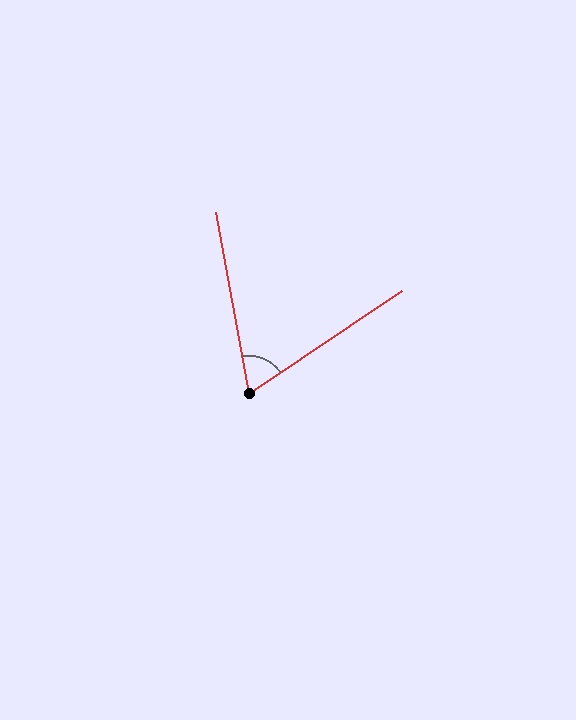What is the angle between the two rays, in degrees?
Approximately 66 degrees.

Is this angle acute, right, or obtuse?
It is acute.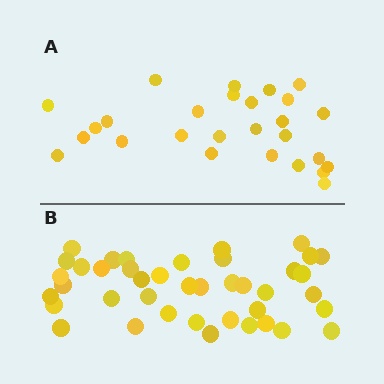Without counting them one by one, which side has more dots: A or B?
Region B (the bottom region) has more dots.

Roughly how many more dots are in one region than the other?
Region B has approximately 15 more dots than region A.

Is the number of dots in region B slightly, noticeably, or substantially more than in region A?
Region B has substantially more. The ratio is roughly 1.5 to 1.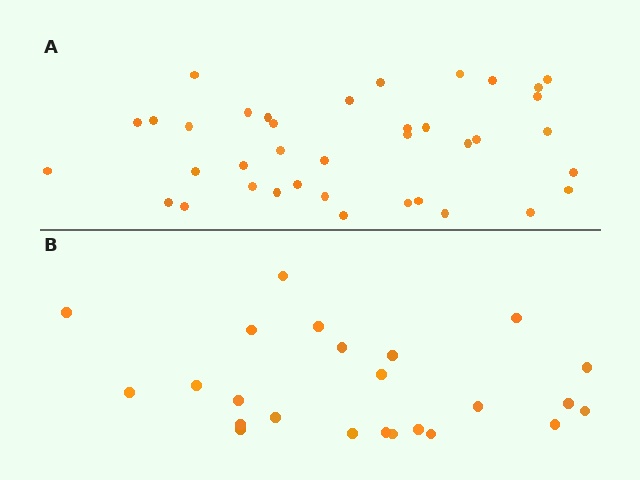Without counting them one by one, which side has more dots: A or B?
Region A (the top region) has more dots.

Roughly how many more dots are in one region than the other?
Region A has approximately 15 more dots than region B.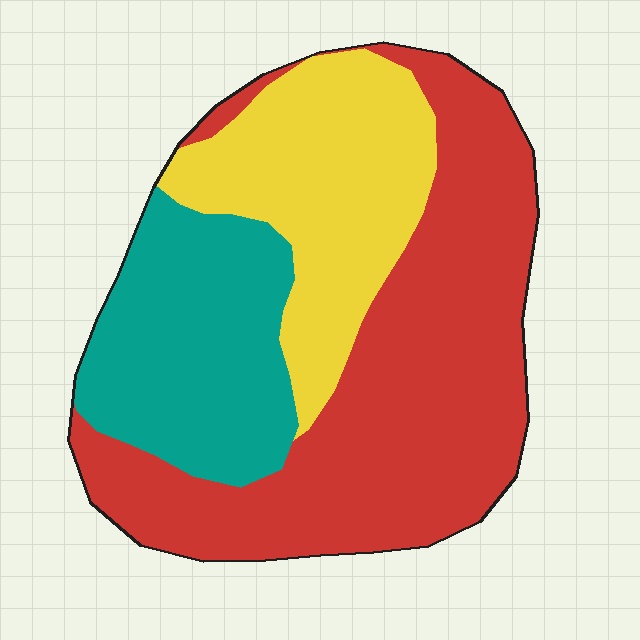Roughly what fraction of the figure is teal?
Teal covers 25% of the figure.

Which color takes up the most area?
Red, at roughly 50%.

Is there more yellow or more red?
Red.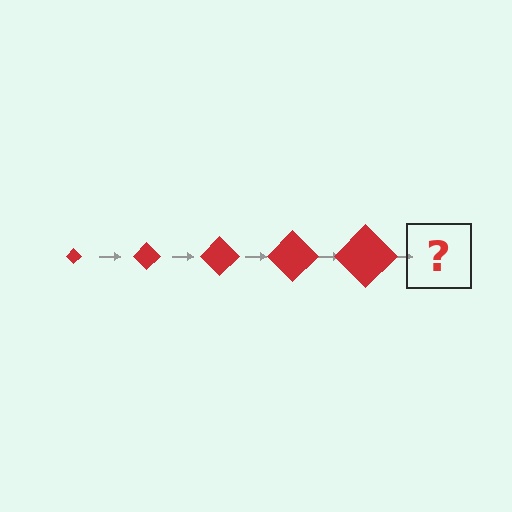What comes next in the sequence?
The next element should be a red diamond, larger than the previous one.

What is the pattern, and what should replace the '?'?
The pattern is that the diamond gets progressively larger each step. The '?' should be a red diamond, larger than the previous one.